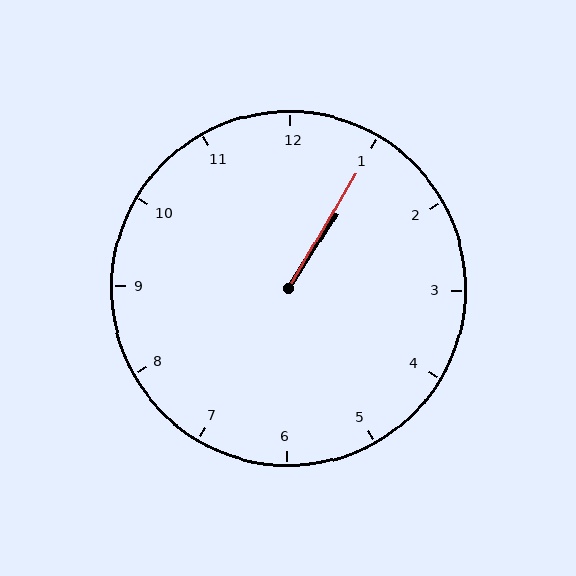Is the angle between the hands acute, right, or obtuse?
It is acute.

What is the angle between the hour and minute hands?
Approximately 2 degrees.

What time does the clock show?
1:05.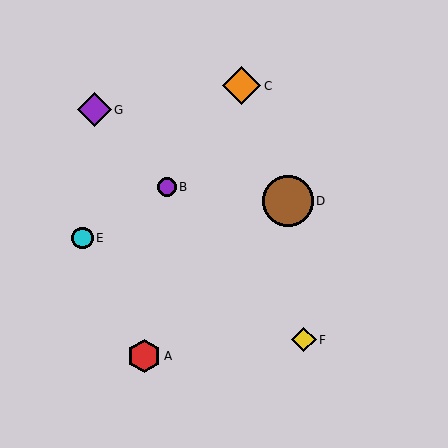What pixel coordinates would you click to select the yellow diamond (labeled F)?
Click at (304, 340) to select the yellow diamond F.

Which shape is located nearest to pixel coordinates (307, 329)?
The yellow diamond (labeled F) at (304, 340) is nearest to that location.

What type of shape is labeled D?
Shape D is a brown circle.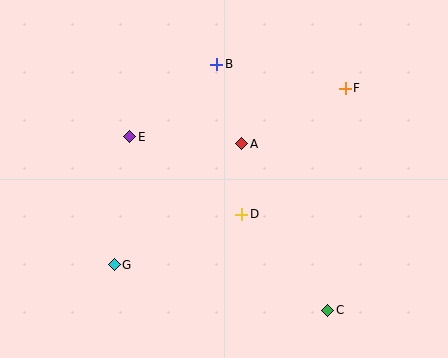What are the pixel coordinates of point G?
Point G is at (114, 265).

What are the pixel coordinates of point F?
Point F is at (345, 88).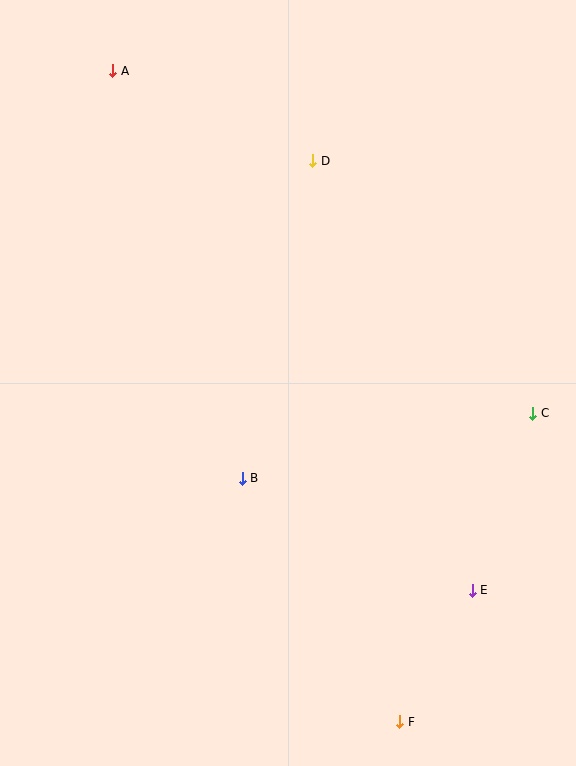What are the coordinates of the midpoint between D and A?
The midpoint between D and A is at (213, 116).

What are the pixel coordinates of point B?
Point B is at (242, 478).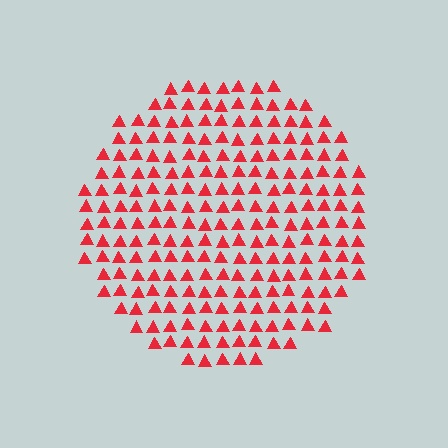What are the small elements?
The small elements are triangles.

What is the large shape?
The large shape is a circle.